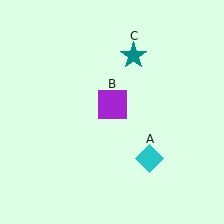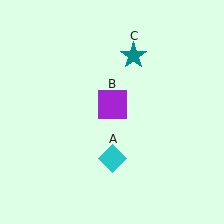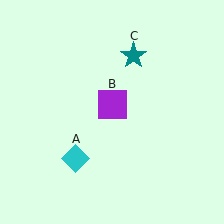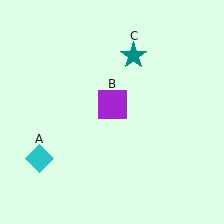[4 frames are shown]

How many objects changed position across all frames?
1 object changed position: cyan diamond (object A).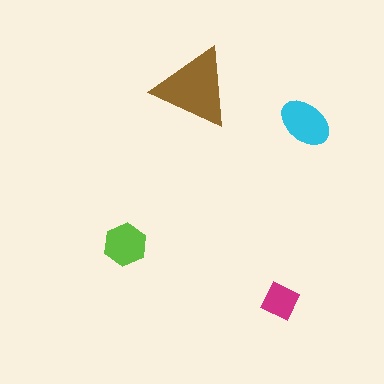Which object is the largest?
The brown triangle.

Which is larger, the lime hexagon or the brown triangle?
The brown triangle.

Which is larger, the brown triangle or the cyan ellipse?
The brown triangle.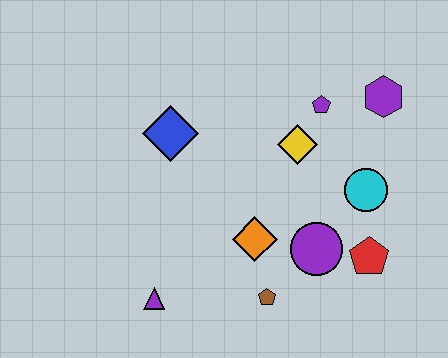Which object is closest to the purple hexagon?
The purple pentagon is closest to the purple hexagon.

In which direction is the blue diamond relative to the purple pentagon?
The blue diamond is to the left of the purple pentagon.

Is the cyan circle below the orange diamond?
No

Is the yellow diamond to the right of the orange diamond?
Yes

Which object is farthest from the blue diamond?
The red pentagon is farthest from the blue diamond.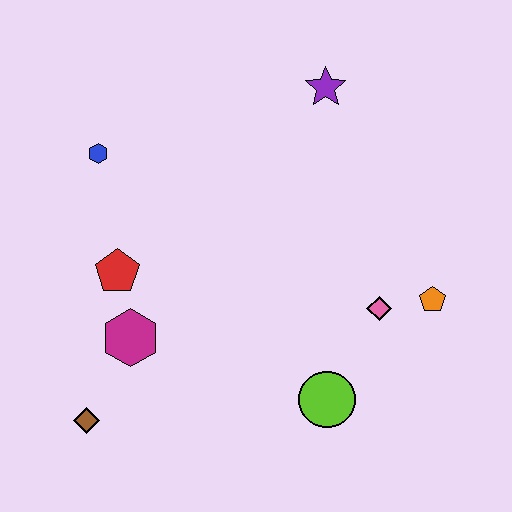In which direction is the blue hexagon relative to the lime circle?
The blue hexagon is above the lime circle.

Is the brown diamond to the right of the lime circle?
No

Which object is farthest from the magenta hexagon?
The purple star is farthest from the magenta hexagon.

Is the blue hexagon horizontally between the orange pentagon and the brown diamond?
Yes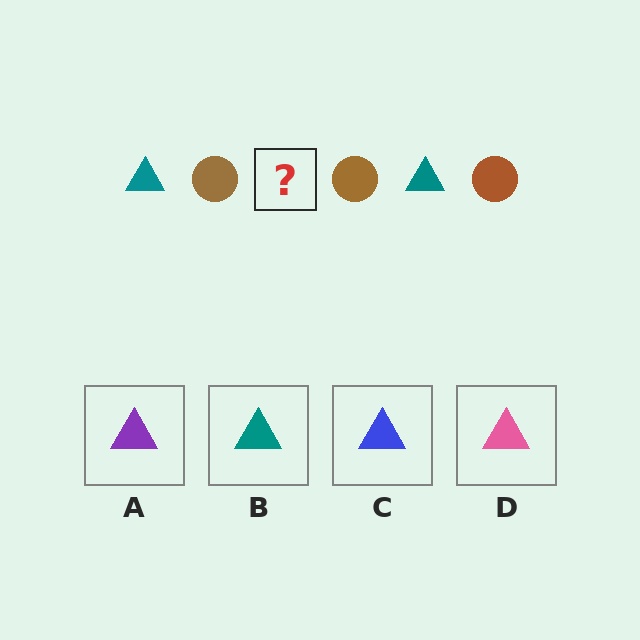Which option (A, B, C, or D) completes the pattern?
B.